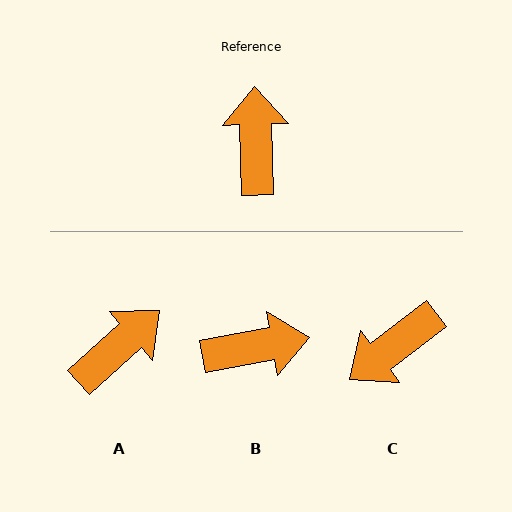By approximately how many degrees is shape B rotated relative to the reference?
Approximately 82 degrees clockwise.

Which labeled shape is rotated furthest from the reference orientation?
C, about 125 degrees away.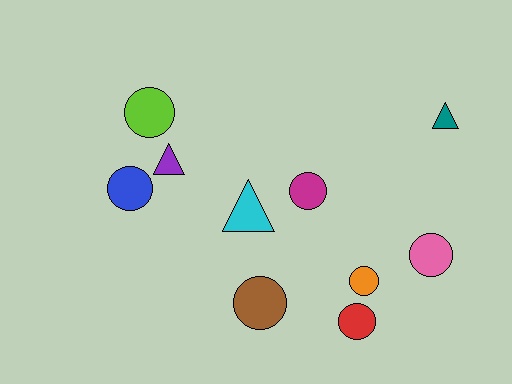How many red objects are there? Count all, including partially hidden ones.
There is 1 red object.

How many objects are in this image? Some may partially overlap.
There are 10 objects.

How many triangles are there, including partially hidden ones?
There are 3 triangles.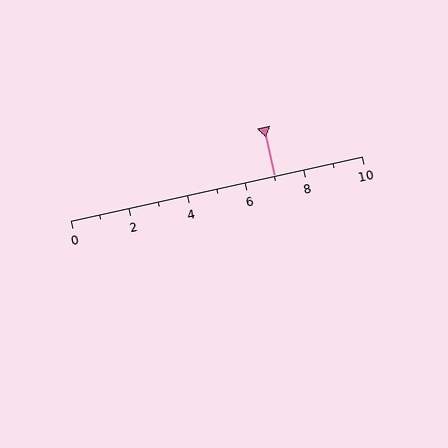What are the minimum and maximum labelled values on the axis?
The axis runs from 0 to 10.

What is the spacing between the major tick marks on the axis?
The major ticks are spaced 2 apart.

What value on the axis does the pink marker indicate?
The marker indicates approximately 7.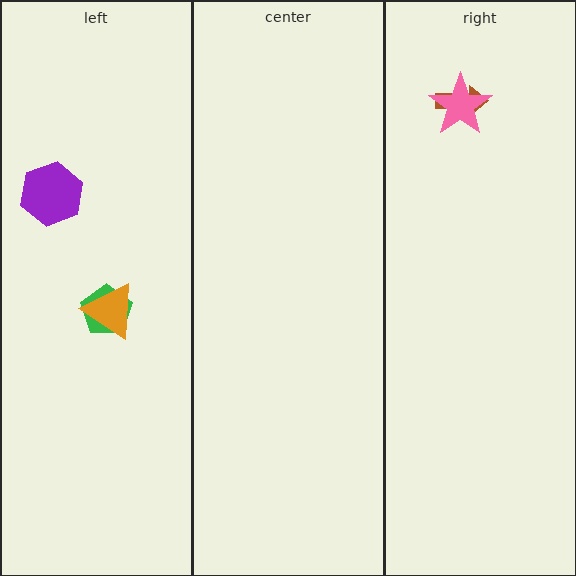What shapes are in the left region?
The purple hexagon, the green pentagon, the orange triangle.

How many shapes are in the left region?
3.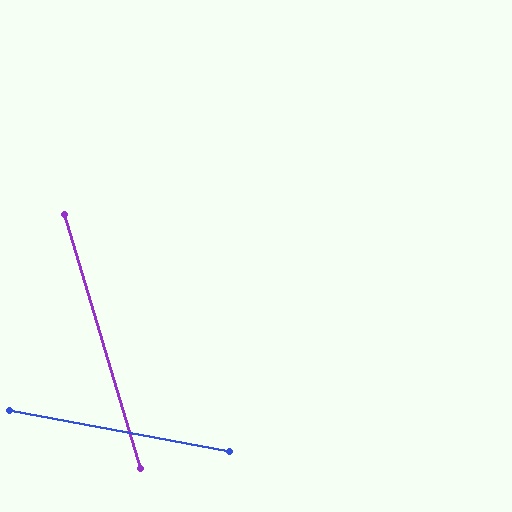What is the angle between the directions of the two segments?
Approximately 63 degrees.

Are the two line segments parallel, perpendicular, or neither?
Neither parallel nor perpendicular — they differ by about 63°.